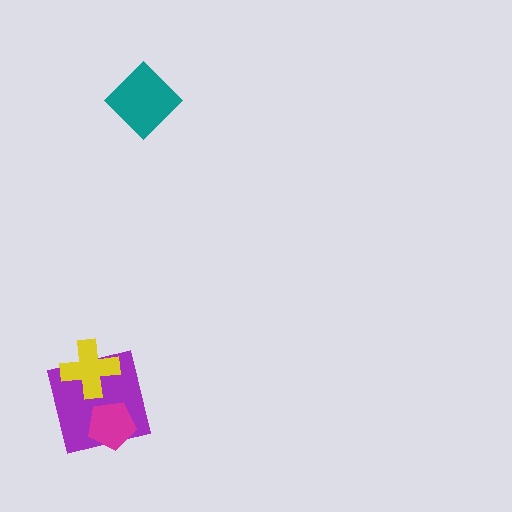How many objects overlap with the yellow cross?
1 object overlaps with the yellow cross.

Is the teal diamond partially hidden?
No, no other shape covers it.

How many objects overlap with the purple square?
2 objects overlap with the purple square.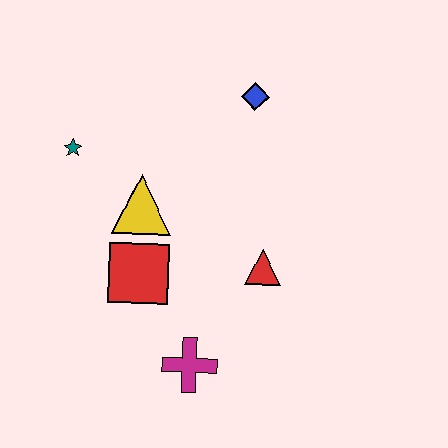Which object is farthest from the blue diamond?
The magenta cross is farthest from the blue diamond.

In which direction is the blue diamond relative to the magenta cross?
The blue diamond is above the magenta cross.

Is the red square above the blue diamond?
No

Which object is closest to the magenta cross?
The red square is closest to the magenta cross.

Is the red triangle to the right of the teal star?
Yes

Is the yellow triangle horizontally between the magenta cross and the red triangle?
No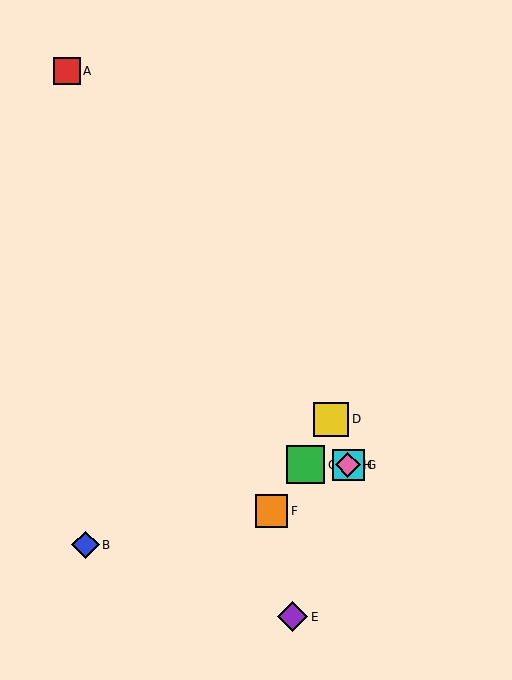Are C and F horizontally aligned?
No, C is at y≈465 and F is at y≈511.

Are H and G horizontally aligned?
Yes, both are at y≈465.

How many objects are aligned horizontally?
3 objects (C, G, H) are aligned horizontally.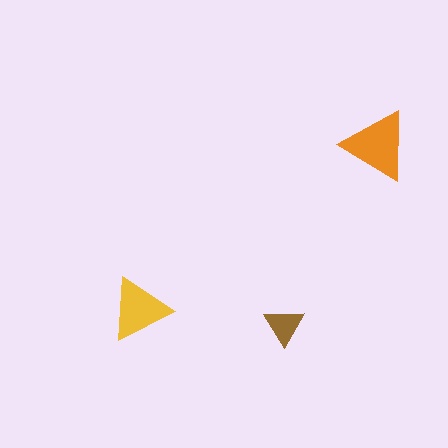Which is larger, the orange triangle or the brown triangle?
The orange one.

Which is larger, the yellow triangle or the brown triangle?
The yellow one.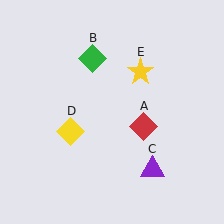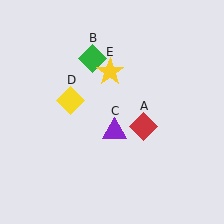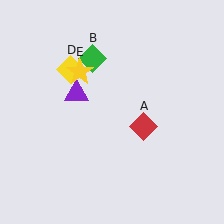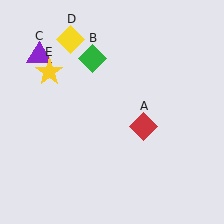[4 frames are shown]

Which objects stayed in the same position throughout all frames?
Red diamond (object A) and green diamond (object B) remained stationary.